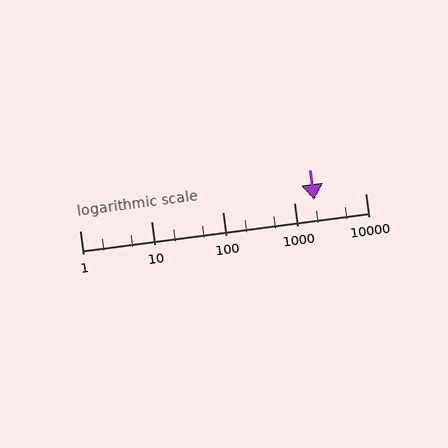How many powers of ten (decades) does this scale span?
The scale spans 4 decades, from 1 to 10000.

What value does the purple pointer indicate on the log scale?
The pointer indicates approximately 1900.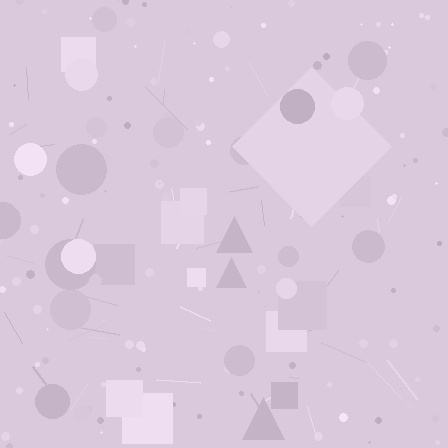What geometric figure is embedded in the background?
A diamond is embedded in the background.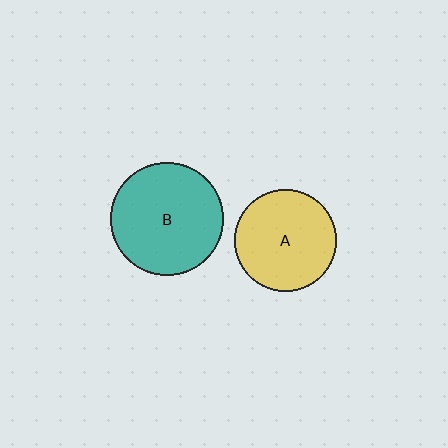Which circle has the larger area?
Circle B (teal).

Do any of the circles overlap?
No, none of the circles overlap.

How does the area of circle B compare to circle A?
Approximately 1.2 times.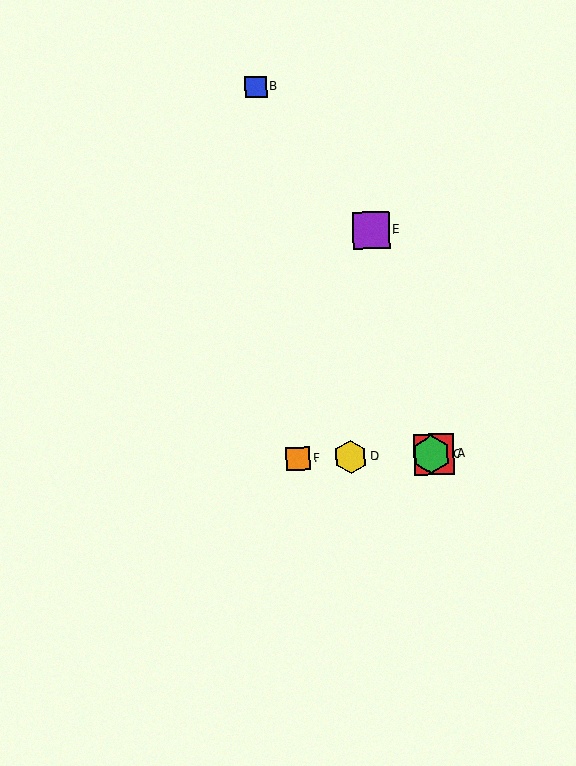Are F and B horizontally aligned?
No, F is at y≈459 and B is at y≈87.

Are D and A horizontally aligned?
Yes, both are at y≈457.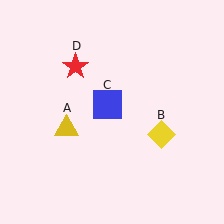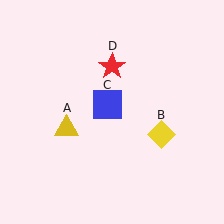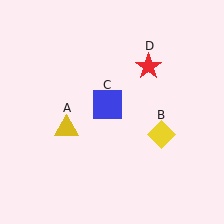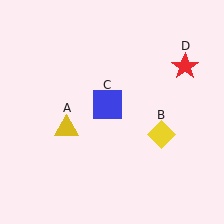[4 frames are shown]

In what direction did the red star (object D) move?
The red star (object D) moved right.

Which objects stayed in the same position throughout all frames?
Yellow triangle (object A) and yellow diamond (object B) and blue square (object C) remained stationary.